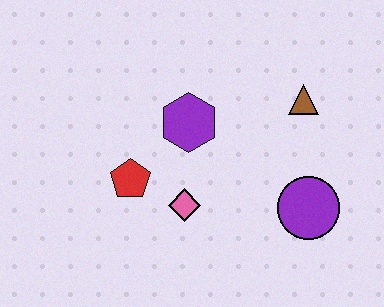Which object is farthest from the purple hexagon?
The purple circle is farthest from the purple hexagon.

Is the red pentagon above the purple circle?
Yes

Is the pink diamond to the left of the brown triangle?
Yes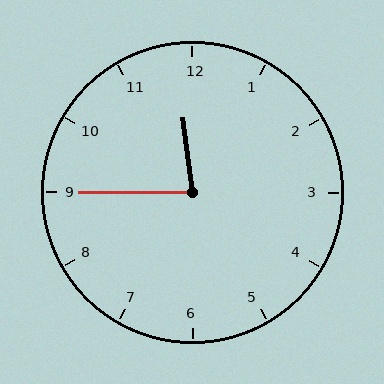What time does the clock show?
11:45.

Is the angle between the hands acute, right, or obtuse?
It is acute.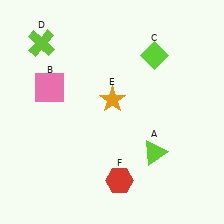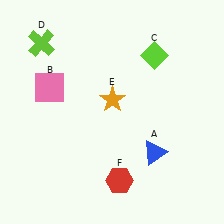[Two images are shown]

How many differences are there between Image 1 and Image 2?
There is 1 difference between the two images.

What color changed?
The triangle (A) changed from lime in Image 1 to blue in Image 2.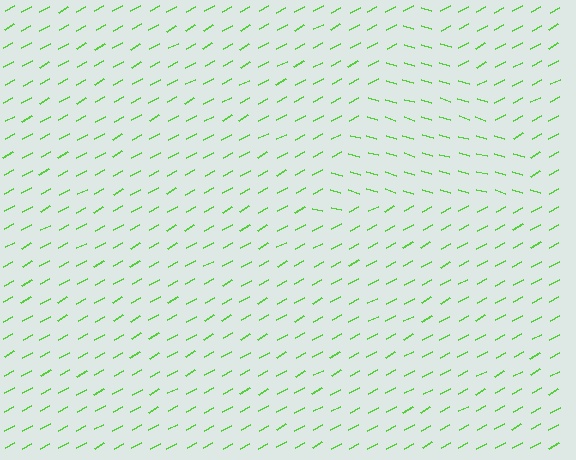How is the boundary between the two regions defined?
The boundary is defined purely by a change in line orientation (approximately 45 degrees difference). All lines are the same color and thickness.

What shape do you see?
I see a triangle.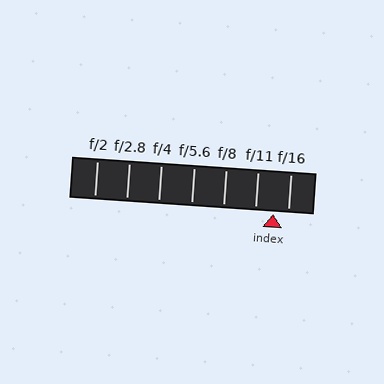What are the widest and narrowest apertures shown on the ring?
The widest aperture shown is f/2 and the narrowest is f/16.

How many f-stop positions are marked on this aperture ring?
There are 7 f-stop positions marked.